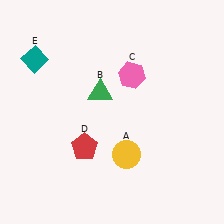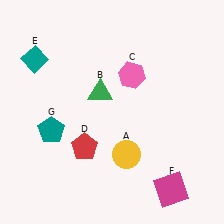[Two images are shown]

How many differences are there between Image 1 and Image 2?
There are 2 differences between the two images.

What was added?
A magenta square (F), a teal pentagon (G) were added in Image 2.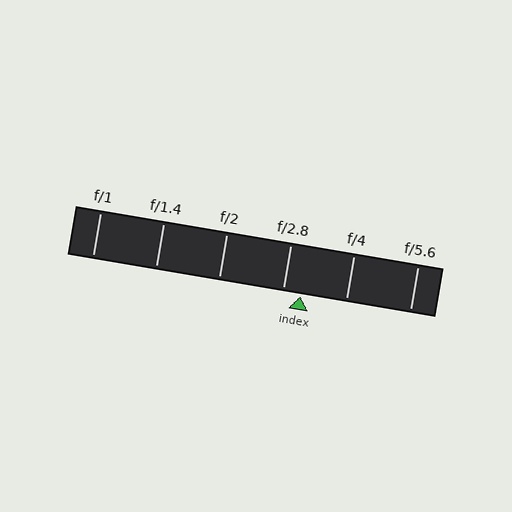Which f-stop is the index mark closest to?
The index mark is closest to f/2.8.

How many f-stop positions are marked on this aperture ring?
There are 6 f-stop positions marked.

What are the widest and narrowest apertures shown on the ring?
The widest aperture shown is f/1 and the narrowest is f/5.6.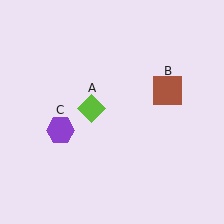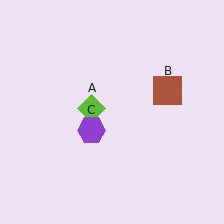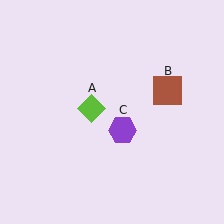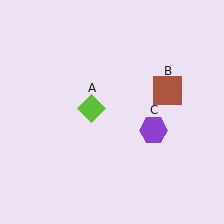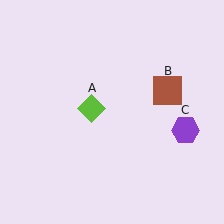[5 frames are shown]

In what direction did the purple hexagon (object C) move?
The purple hexagon (object C) moved right.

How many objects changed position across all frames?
1 object changed position: purple hexagon (object C).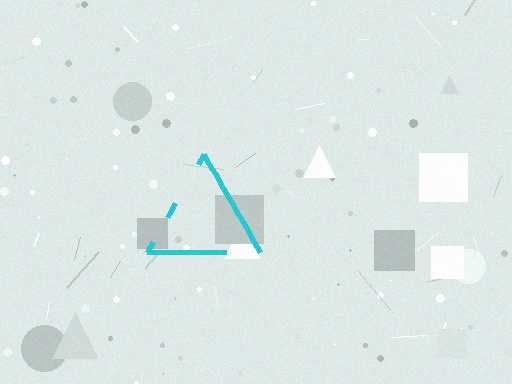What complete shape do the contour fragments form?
The contour fragments form a triangle.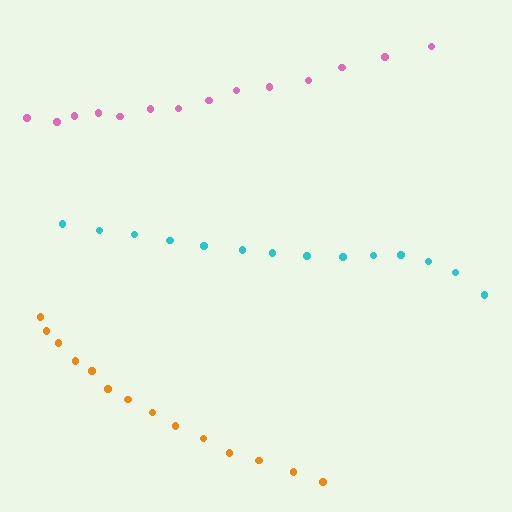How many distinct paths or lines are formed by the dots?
There are 3 distinct paths.